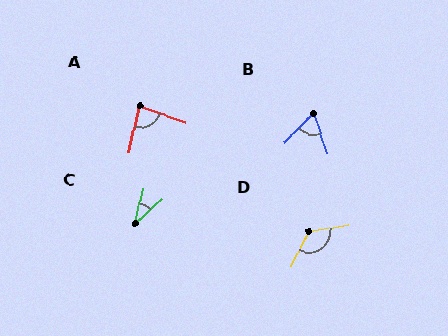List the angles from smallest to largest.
C (33°), B (61°), A (83°), D (125°).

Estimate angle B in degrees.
Approximately 61 degrees.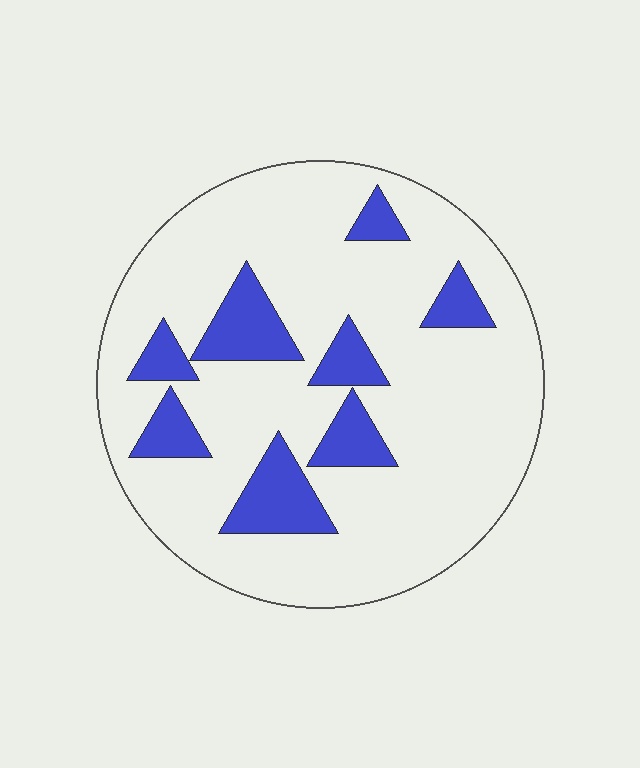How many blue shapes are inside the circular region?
8.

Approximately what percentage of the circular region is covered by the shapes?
Approximately 20%.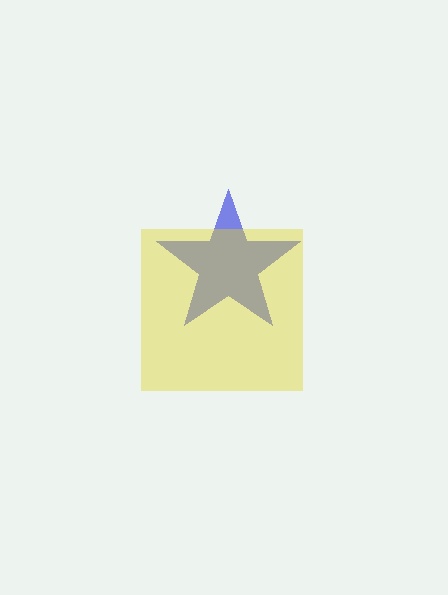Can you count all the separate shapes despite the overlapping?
Yes, there are 2 separate shapes.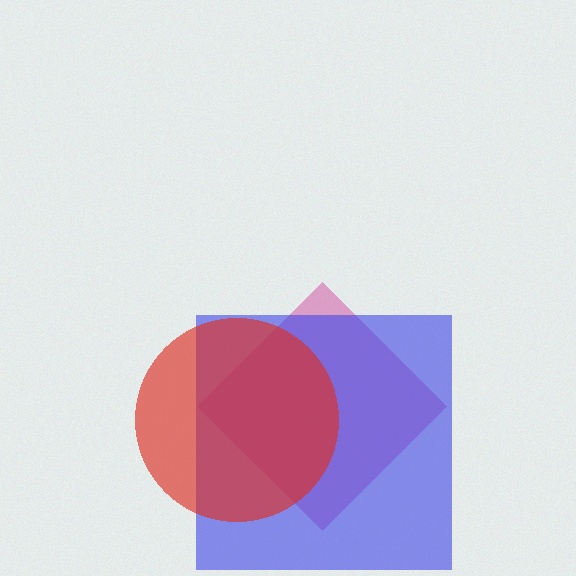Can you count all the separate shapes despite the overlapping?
Yes, there are 3 separate shapes.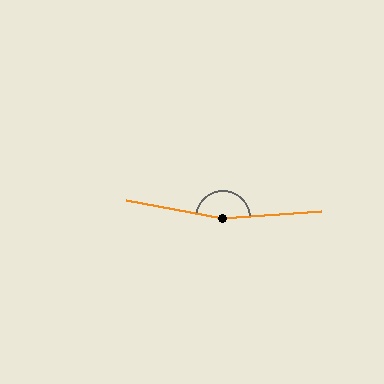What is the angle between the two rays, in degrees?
Approximately 166 degrees.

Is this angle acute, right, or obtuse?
It is obtuse.